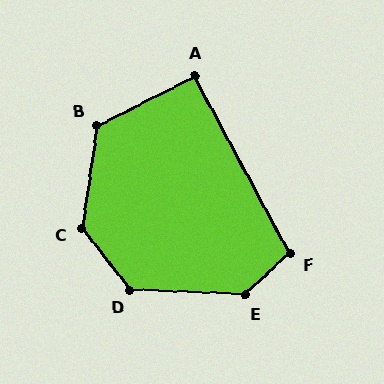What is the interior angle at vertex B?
Approximately 125 degrees (obtuse).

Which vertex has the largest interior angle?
E, at approximately 135 degrees.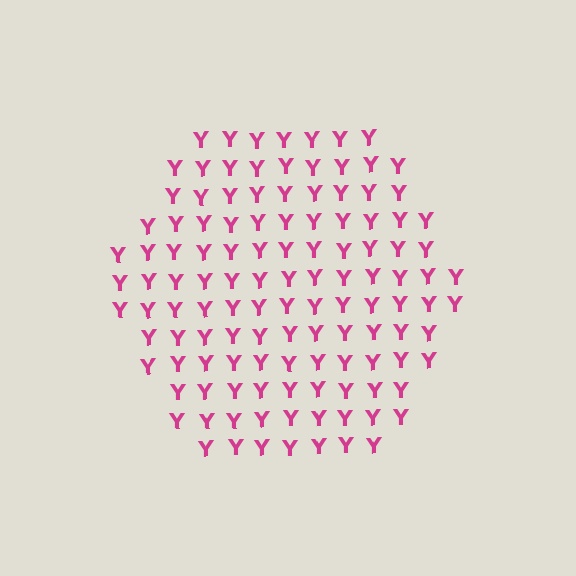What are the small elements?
The small elements are letter Y's.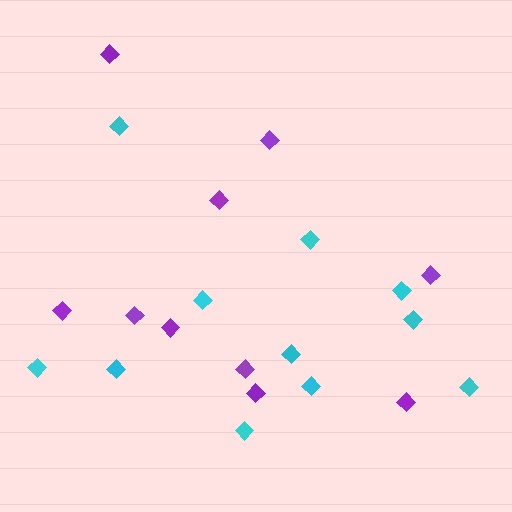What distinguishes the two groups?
There are 2 groups: one group of cyan diamonds (11) and one group of purple diamonds (10).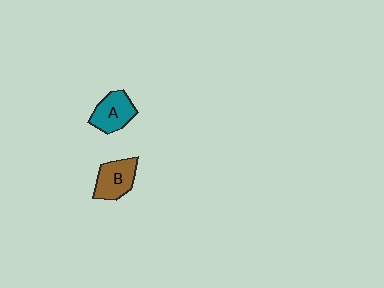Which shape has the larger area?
Shape B (brown).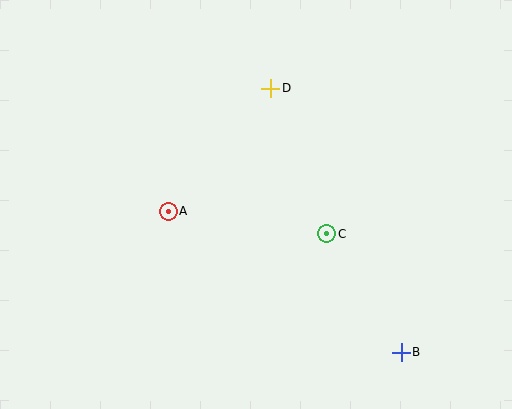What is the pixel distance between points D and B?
The distance between D and B is 294 pixels.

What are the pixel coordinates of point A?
Point A is at (168, 211).